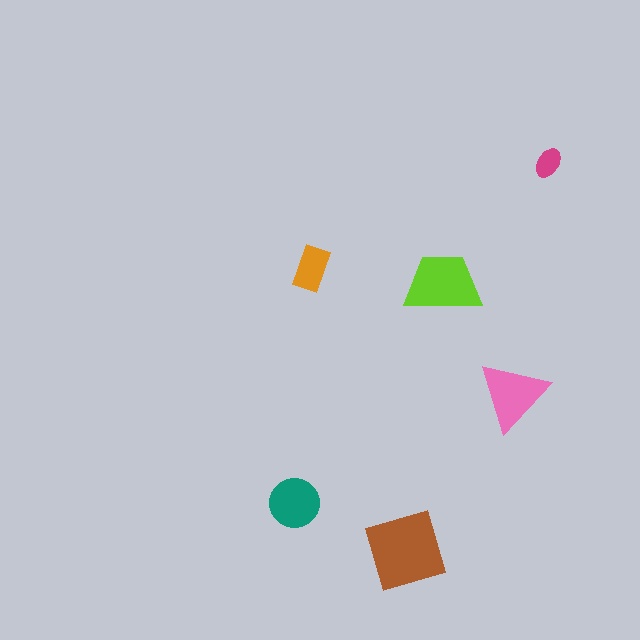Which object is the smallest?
The magenta ellipse.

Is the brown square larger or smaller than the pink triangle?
Larger.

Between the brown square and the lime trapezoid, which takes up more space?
The brown square.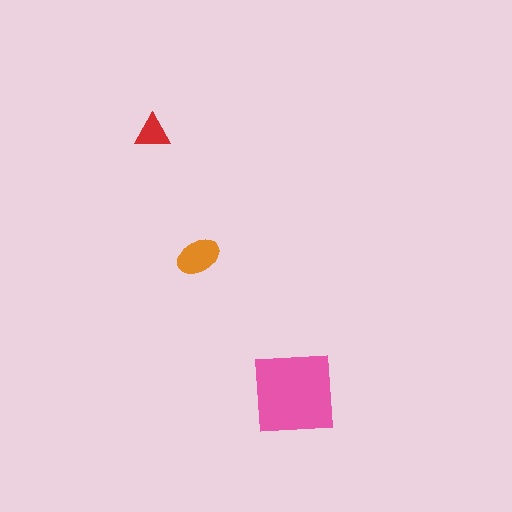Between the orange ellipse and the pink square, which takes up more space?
The pink square.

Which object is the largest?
The pink square.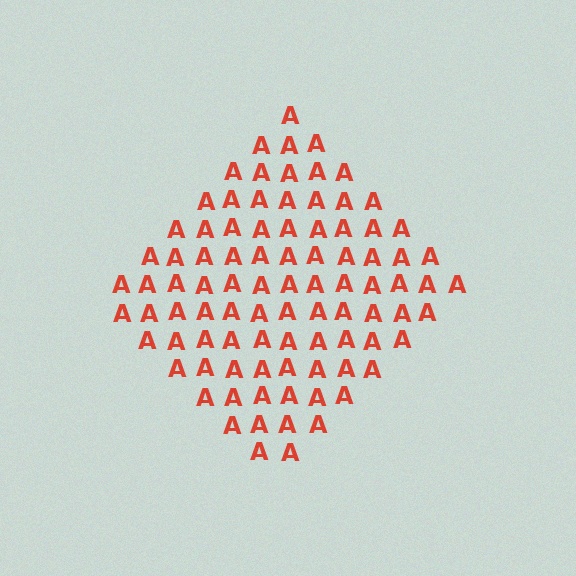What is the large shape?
The large shape is a diamond.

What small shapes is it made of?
It is made of small letter A's.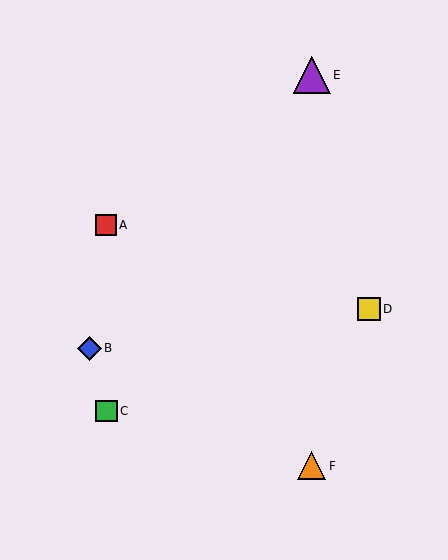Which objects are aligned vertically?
Objects E, F are aligned vertically.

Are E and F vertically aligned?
Yes, both are at x≈312.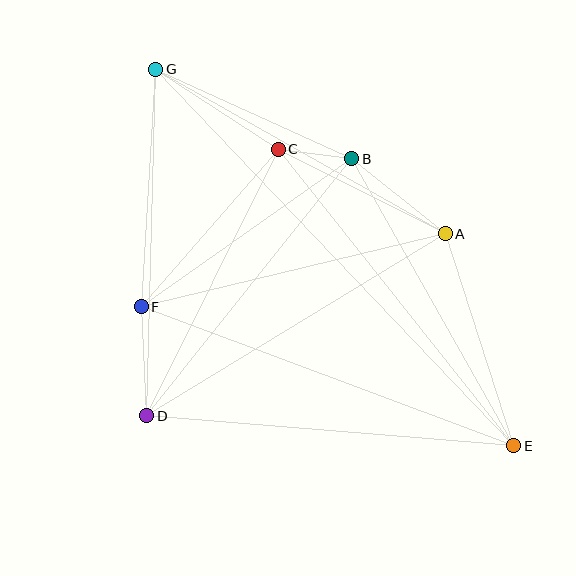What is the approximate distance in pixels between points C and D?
The distance between C and D is approximately 297 pixels.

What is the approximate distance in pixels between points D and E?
The distance between D and E is approximately 368 pixels.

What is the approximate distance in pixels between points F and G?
The distance between F and G is approximately 238 pixels.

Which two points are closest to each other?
Points B and C are closest to each other.